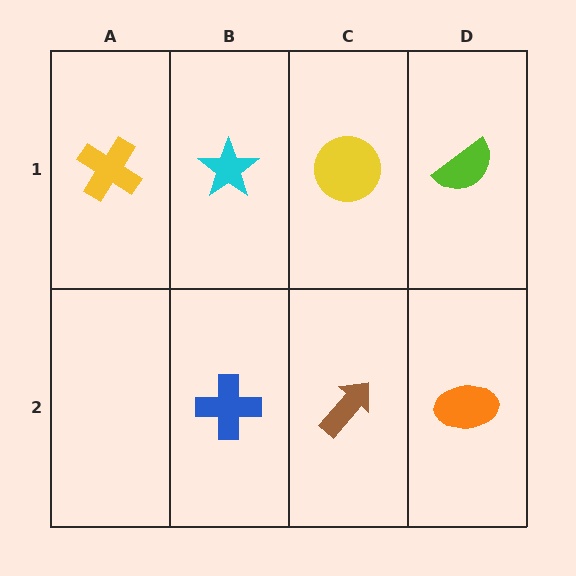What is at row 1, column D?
A lime semicircle.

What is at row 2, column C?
A brown arrow.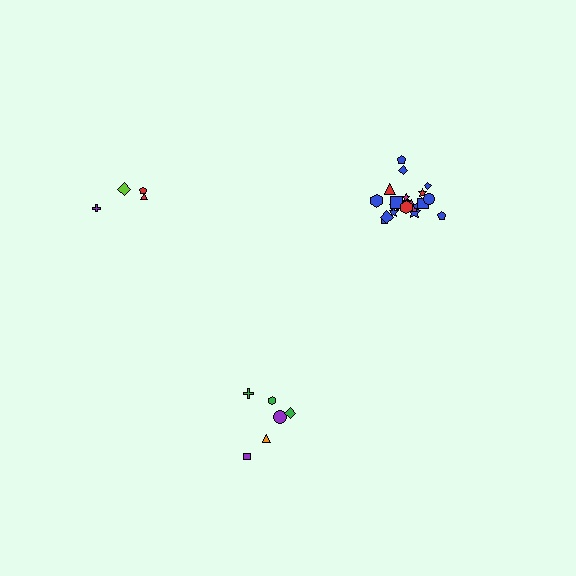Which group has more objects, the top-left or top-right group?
The top-right group.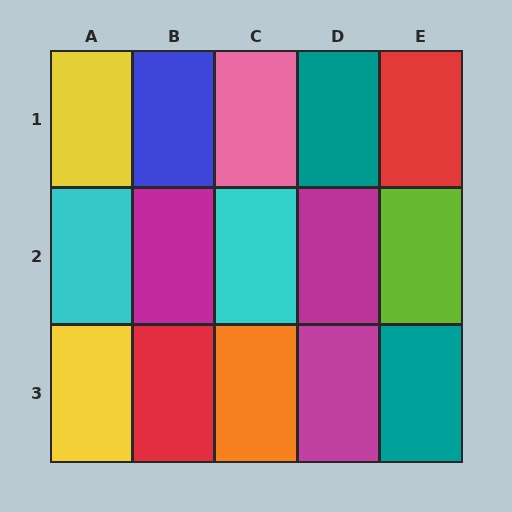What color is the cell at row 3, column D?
Magenta.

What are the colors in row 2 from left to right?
Cyan, magenta, cyan, magenta, lime.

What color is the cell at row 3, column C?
Orange.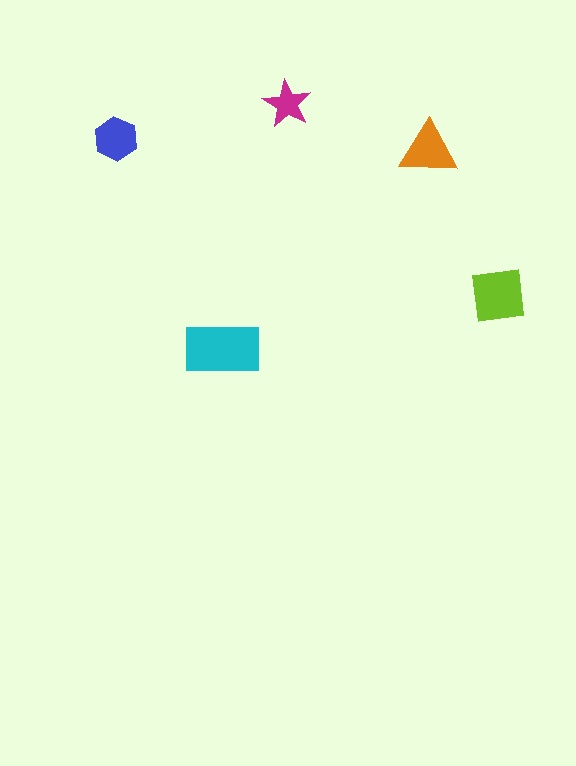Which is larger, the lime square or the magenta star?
The lime square.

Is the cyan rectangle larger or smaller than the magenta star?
Larger.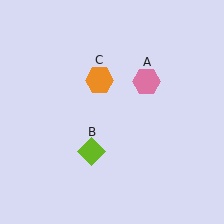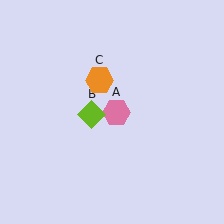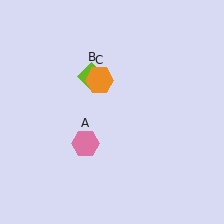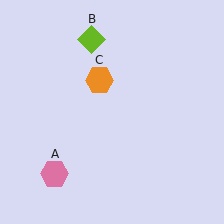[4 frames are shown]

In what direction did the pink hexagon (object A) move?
The pink hexagon (object A) moved down and to the left.